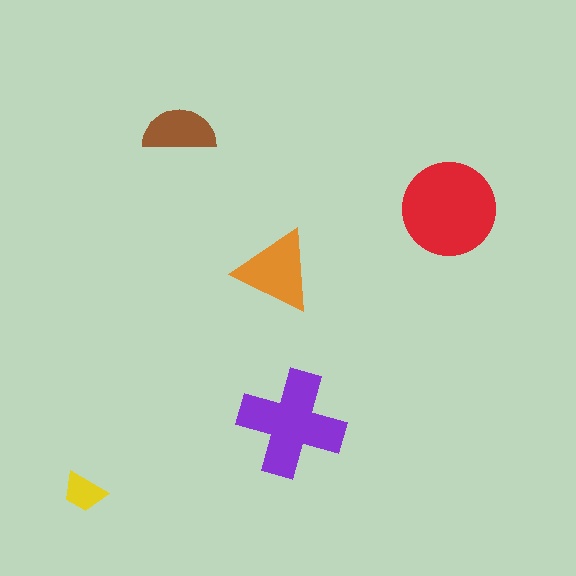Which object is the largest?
The red circle.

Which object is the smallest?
The yellow trapezoid.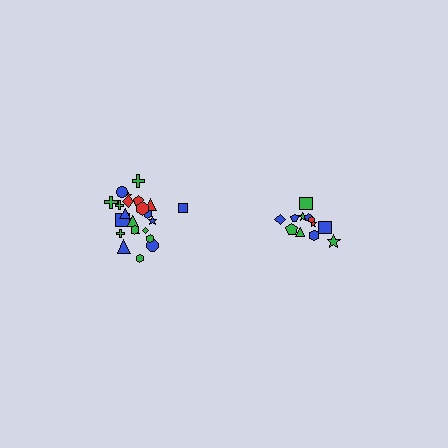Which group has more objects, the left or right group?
The left group.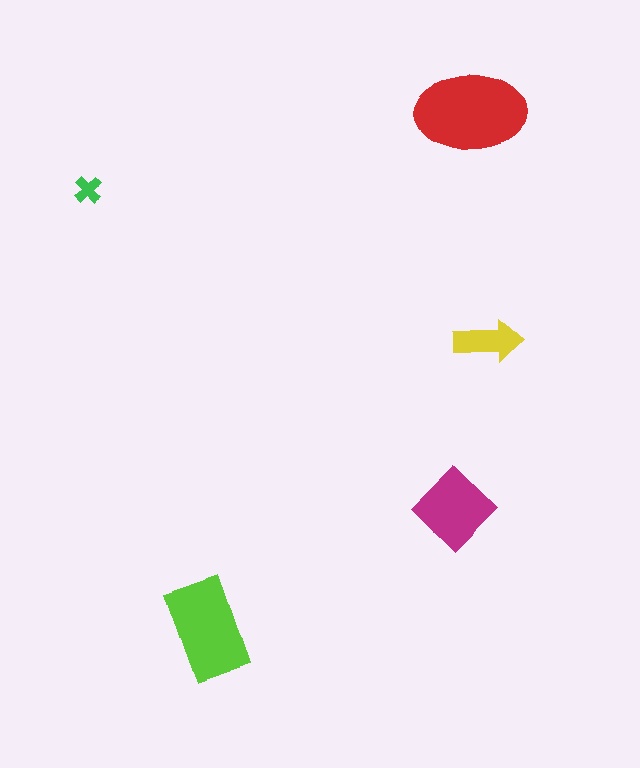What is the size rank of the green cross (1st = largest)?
5th.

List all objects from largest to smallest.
The red ellipse, the lime rectangle, the magenta diamond, the yellow arrow, the green cross.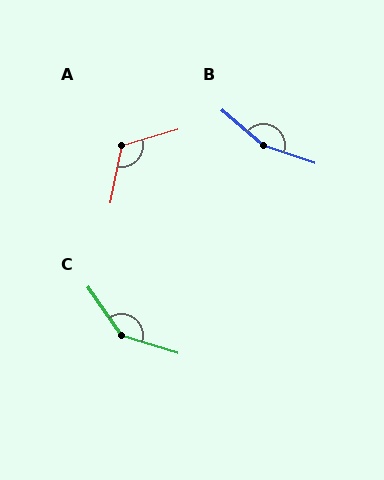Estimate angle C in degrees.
Approximately 142 degrees.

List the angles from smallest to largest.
A (117°), C (142°), B (158°).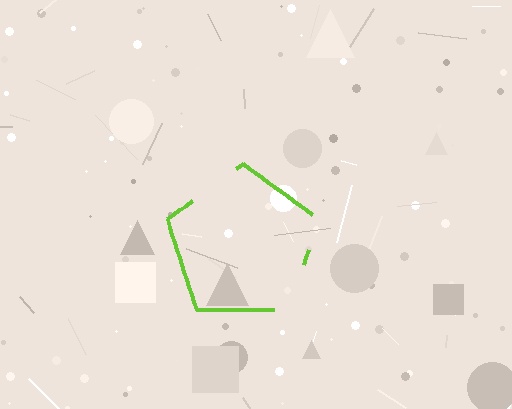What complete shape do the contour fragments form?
The contour fragments form a pentagon.